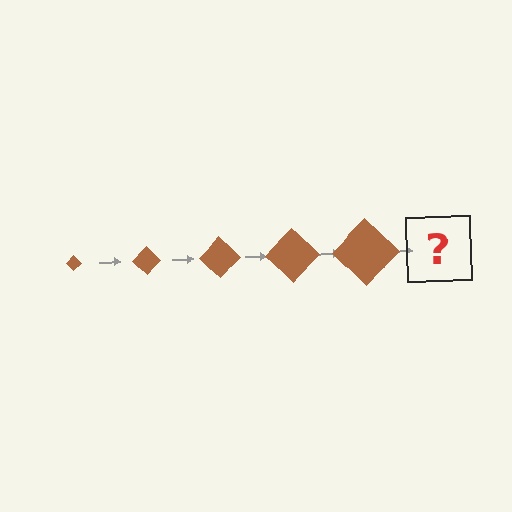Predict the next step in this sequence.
The next step is a brown diamond, larger than the previous one.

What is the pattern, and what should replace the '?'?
The pattern is that the diamond gets progressively larger each step. The '?' should be a brown diamond, larger than the previous one.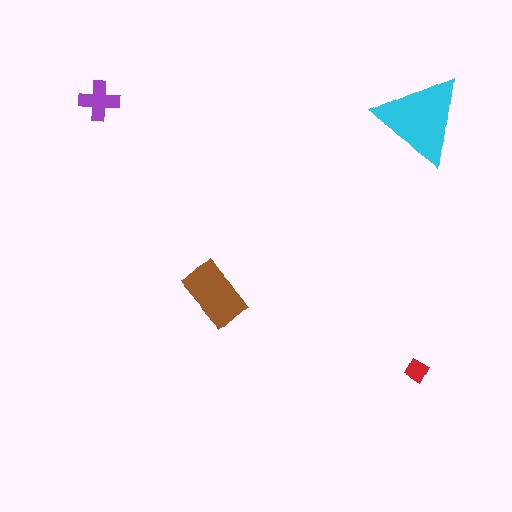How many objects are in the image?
There are 4 objects in the image.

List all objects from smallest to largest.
The red diamond, the purple cross, the brown rectangle, the cyan triangle.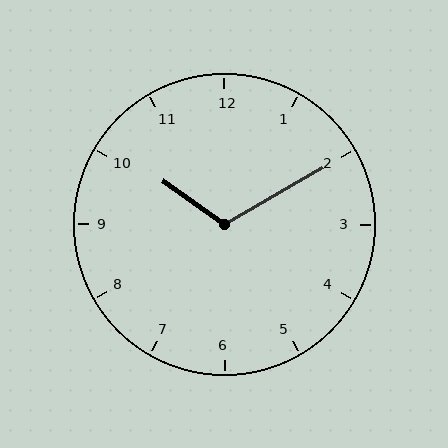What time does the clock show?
10:10.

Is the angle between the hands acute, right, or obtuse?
It is obtuse.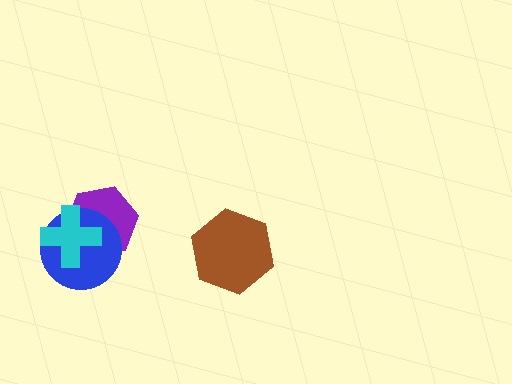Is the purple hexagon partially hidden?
Yes, it is partially covered by another shape.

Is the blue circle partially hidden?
Yes, it is partially covered by another shape.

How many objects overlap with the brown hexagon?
0 objects overlap with the brown hexagon.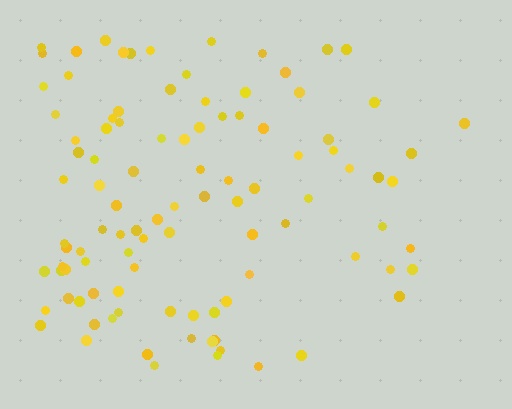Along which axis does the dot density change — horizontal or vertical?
Horizontal.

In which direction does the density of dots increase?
From right to left, with the left side densest.